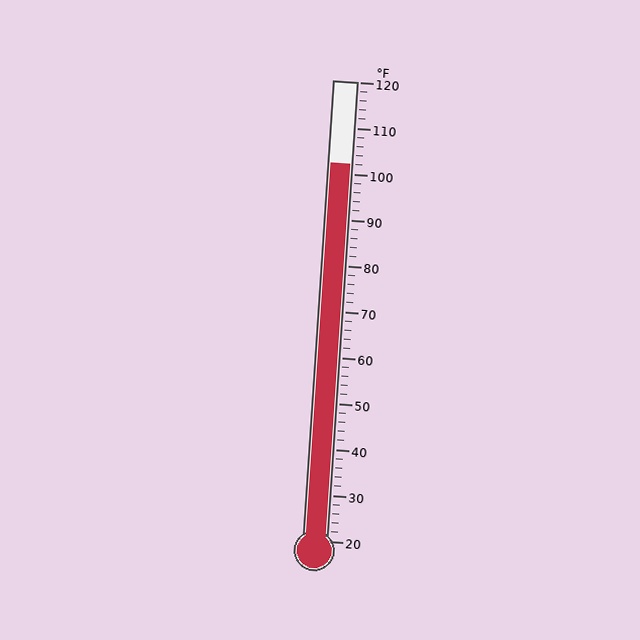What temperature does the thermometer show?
The thermometer shows approximately 102°F.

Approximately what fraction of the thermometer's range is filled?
The thermometer is filled to approximately 80% of its range.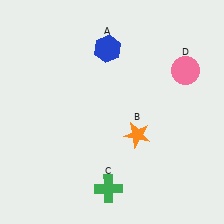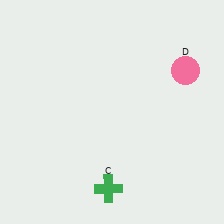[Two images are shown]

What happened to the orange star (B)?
The orange star (B) was removed in Image 2. It was in the bottom-right area of Image 1.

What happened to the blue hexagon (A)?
The blue hexagon (A) was removed in Image 2. It was in the top-left area of Image 1.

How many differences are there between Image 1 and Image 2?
There are 2 differences between the two images.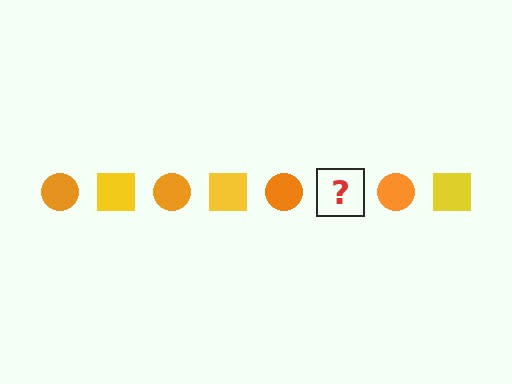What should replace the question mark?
The question mark should be replaced with a yellow square.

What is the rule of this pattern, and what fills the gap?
The rule is that the pattern alternates between orange circle and yellow square. The gap should be filled with a yellow square.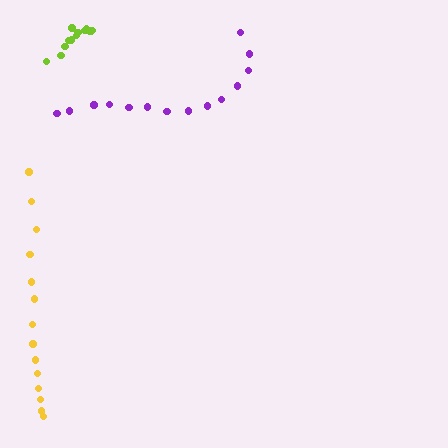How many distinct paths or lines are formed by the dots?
There are 3 distinct paths.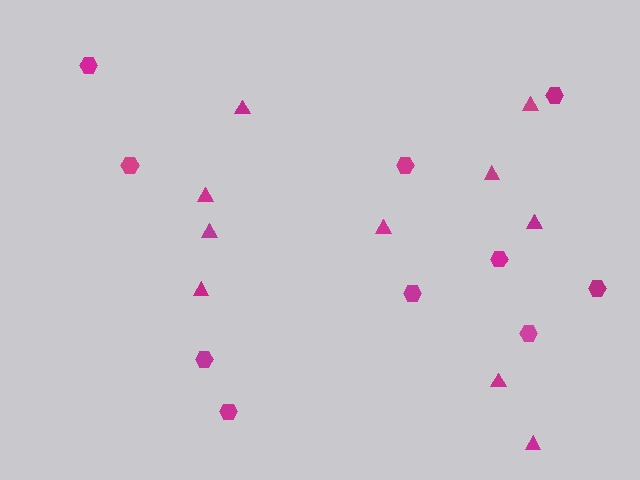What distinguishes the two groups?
There are 2 groups: one group of hexagons (10) and one group of triangles (10).